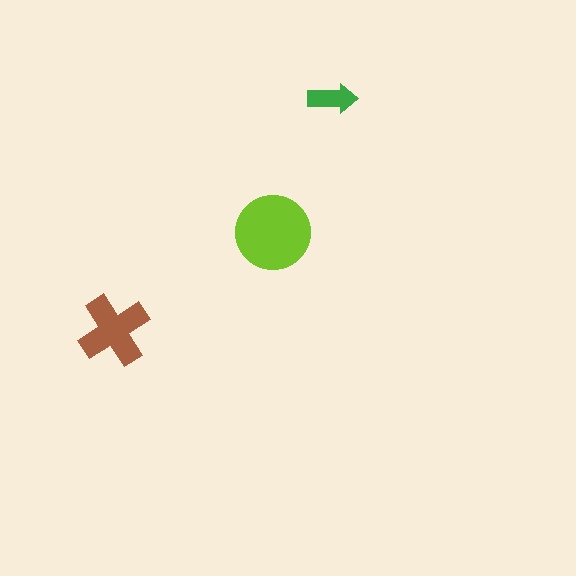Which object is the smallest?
The green arrow.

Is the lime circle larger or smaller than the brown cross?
Larger.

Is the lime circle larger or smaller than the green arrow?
Larger.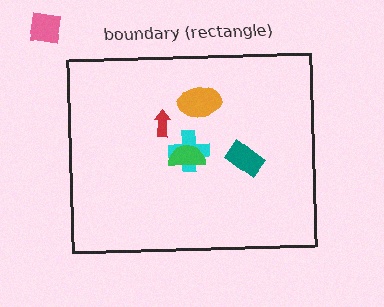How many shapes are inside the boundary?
5 inside, 1 outside.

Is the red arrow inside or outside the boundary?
Inside.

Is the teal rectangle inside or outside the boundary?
Inside.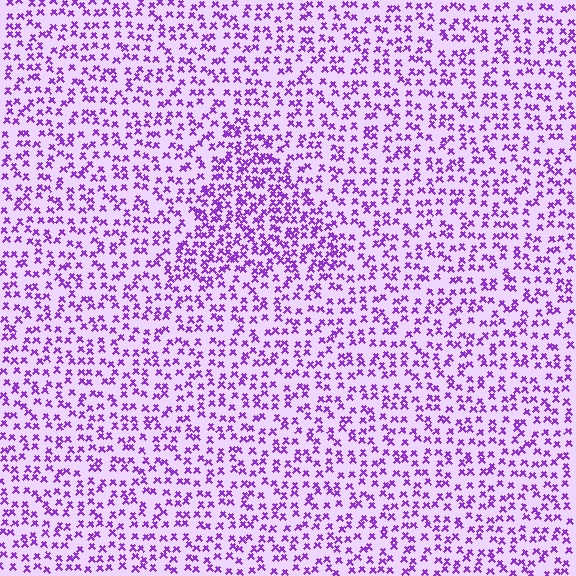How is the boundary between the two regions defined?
The boundary is defined by a change in element density (approximately 1.7x ratio). All elements are the same color, size, and shape.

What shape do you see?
I see a triangle.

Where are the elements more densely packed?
The elements are more densely packed inside the triangle boundary.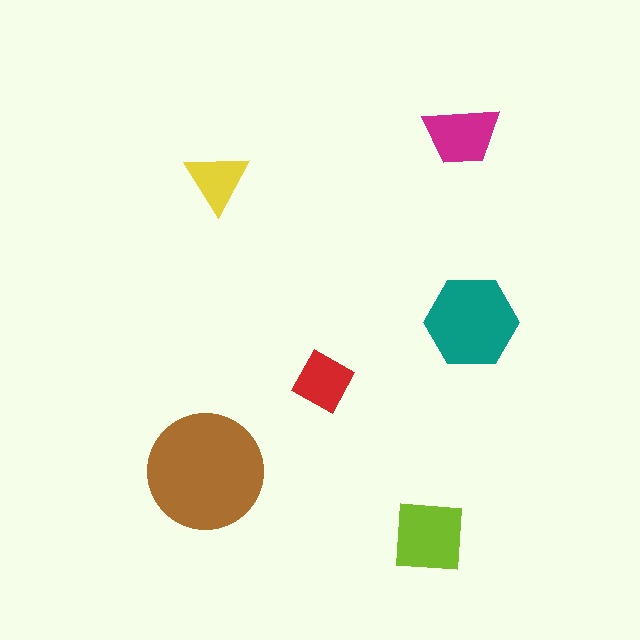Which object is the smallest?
The yellow triangle.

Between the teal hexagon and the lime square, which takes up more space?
The teal hexagon.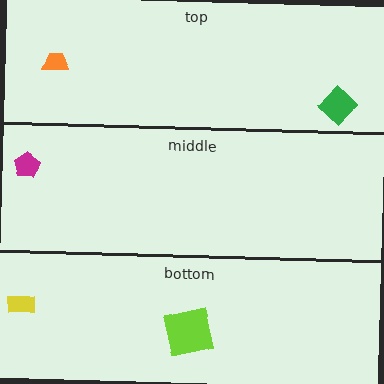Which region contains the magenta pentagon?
The middle region.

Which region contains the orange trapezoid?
The top region.